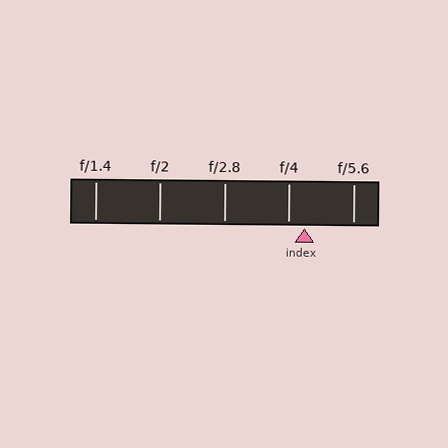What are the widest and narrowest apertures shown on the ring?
The widest aperture shown is f/1.4 and the narrowest is f/5.6.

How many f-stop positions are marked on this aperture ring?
There are 5 f-stop positions marked.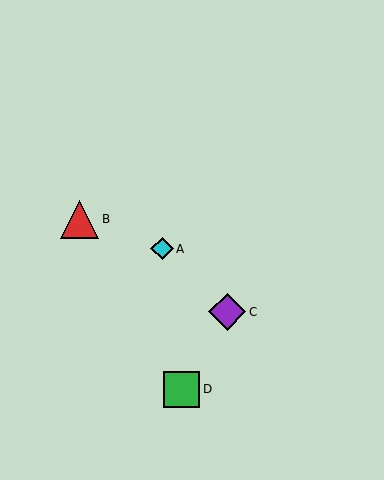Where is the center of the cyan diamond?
The center of the cyan diamond is at (162, 249).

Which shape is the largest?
The red triangle (labeled B) is the largest.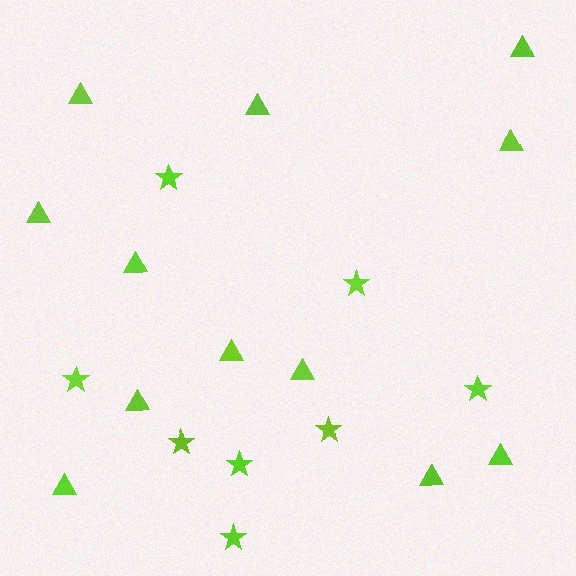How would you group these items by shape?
There are 2 groups: one group of stars (8) and one group of triangles (12).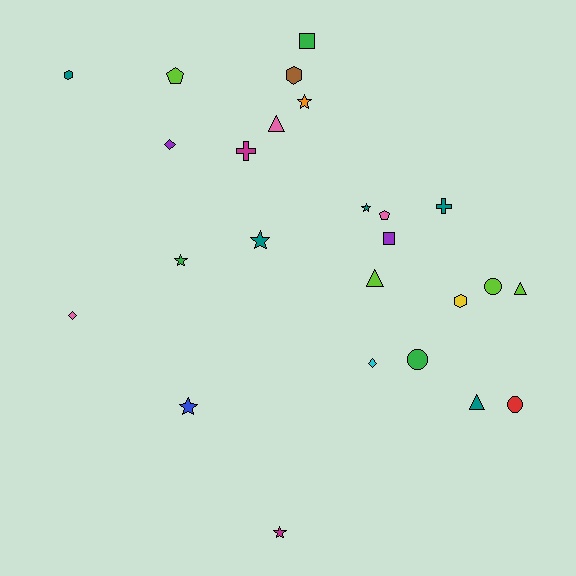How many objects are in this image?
There are 25 objects.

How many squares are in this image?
There are 2 squares.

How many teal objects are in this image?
There are 5 teal objects.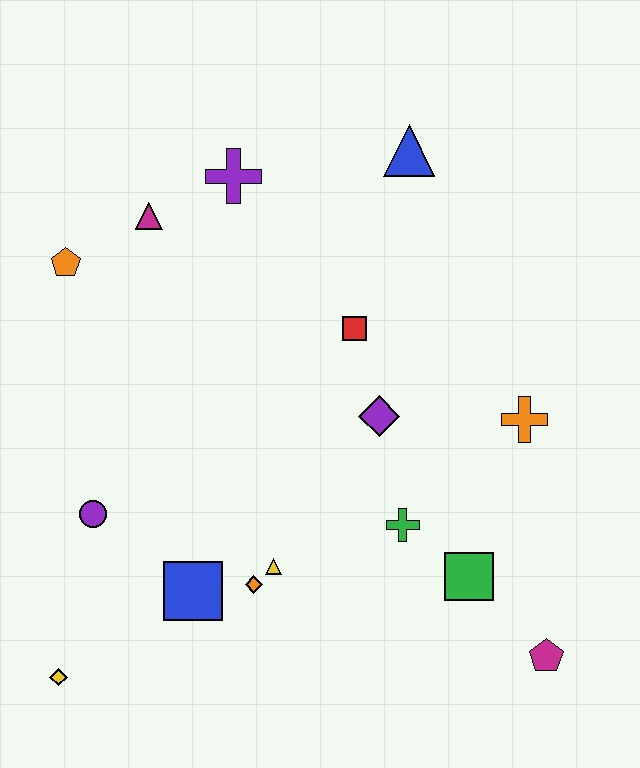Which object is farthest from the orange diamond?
The blue triangle is farthest from the orange diamond.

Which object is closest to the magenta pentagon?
The green square is closest to the magenta pentagon.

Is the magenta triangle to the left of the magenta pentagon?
Yes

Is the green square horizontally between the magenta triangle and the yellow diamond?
No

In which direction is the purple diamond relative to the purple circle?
The purple diamond is to the right of the purple circle.